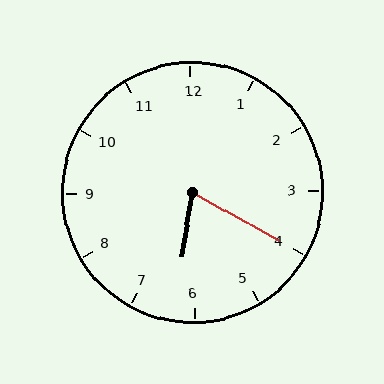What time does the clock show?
6:20.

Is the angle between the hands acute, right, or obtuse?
It is acute.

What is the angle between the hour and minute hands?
Approximately 70 degrees.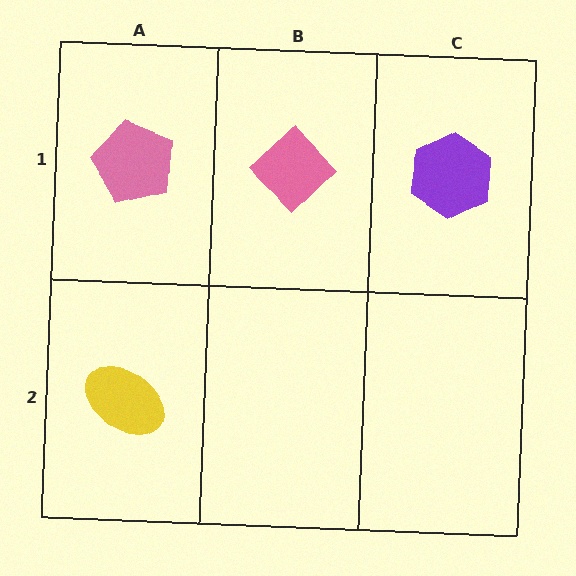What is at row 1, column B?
A pink diamond.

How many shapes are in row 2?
1 shape.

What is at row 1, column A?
A pink pentagon.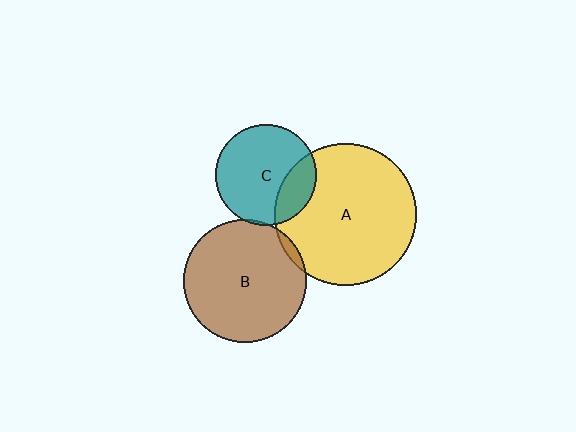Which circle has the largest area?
Circle A (yellow).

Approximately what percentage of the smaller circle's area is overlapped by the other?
Approximately 25%.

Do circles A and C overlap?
Yes.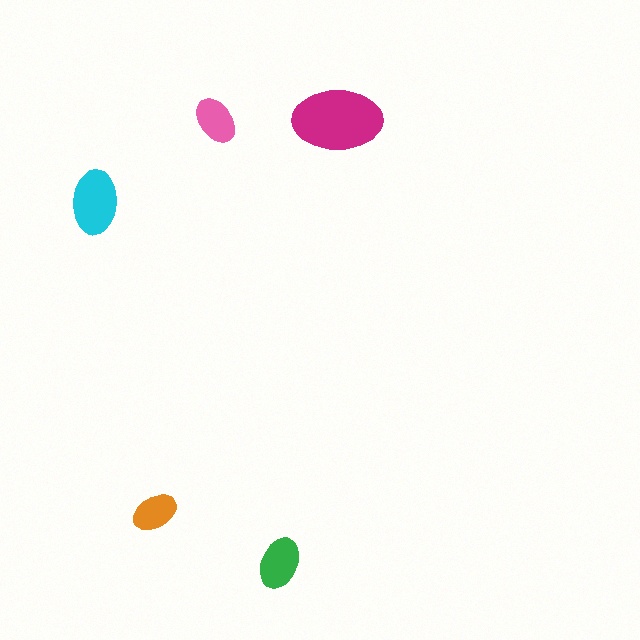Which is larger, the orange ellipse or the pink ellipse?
The pink one.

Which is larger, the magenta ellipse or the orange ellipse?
The magenta one.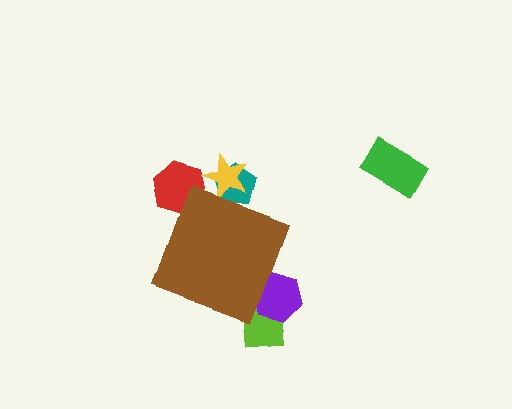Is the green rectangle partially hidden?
No, the green rectangle is fully visible.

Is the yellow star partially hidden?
Yes, the yellow star is partially hidden behind the brown diamond.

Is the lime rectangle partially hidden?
Yes, the lime rectangle is partially hidden behind the brown diamond.